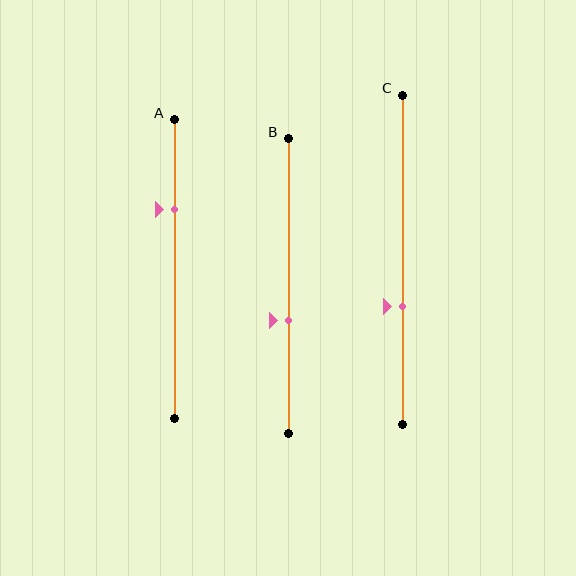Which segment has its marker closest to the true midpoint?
Segment B has its marker closest to the true midpoint.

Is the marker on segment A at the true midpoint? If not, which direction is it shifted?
No, the marker on segment A is shifted upward by about 20% of the segment length.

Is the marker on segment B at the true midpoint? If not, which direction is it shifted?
No, the marker on segment B is shifted downward by about 12% of the segment length.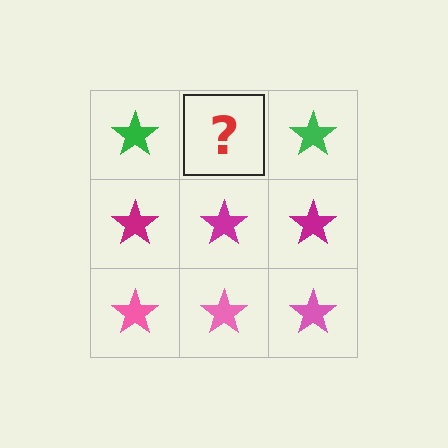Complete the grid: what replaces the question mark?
The question mark should be replaced with a green star.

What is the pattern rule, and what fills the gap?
The rule is that each row has a consistent color. The gap should be filled with a green star.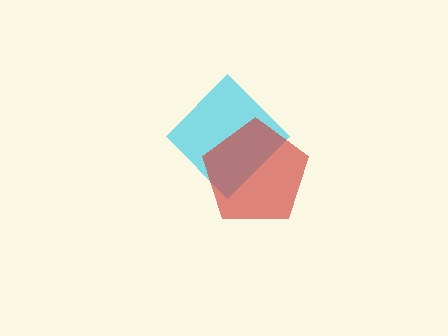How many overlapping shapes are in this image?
There are 2 overlapping shapes in the image.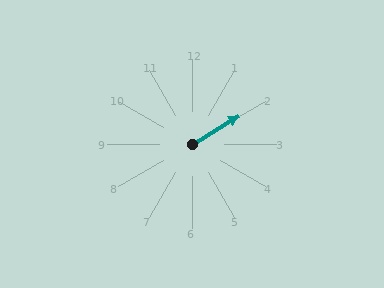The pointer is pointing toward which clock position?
Roughly 2 o'clock.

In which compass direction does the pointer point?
Northeast.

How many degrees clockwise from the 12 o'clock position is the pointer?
Approximately 59 degrees.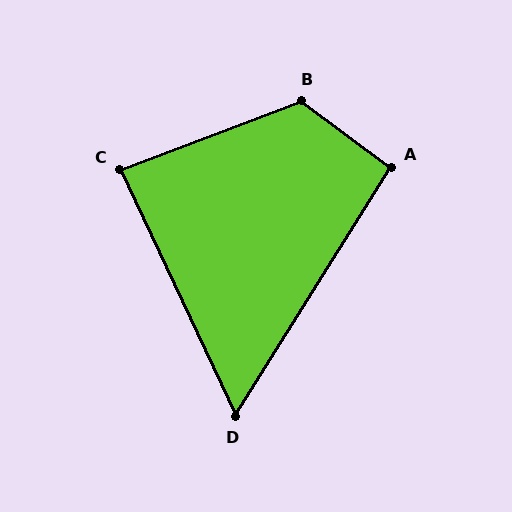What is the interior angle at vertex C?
Approximately 86 degrees (approximately right).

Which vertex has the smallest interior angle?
D, at approximately 57 degrees.